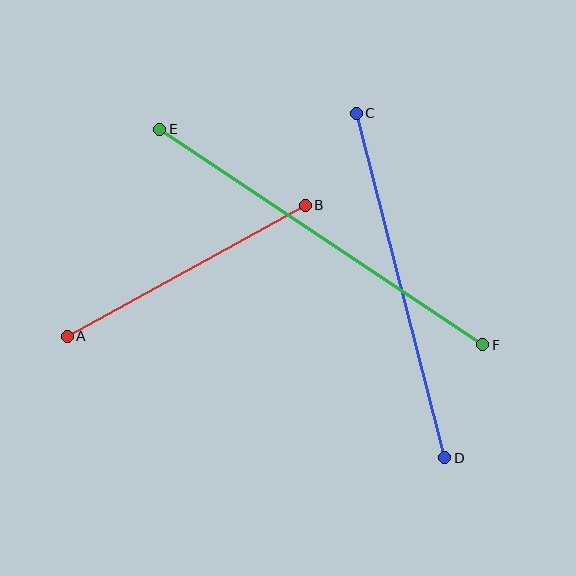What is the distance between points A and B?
The distance is approximately 272 pixels.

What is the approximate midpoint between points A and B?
The midpoint is at approximately (186, 271) pixels.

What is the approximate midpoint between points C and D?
The midpoint is at approximately (401, 286) pixels.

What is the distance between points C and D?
The distance is approximately 356 pixels.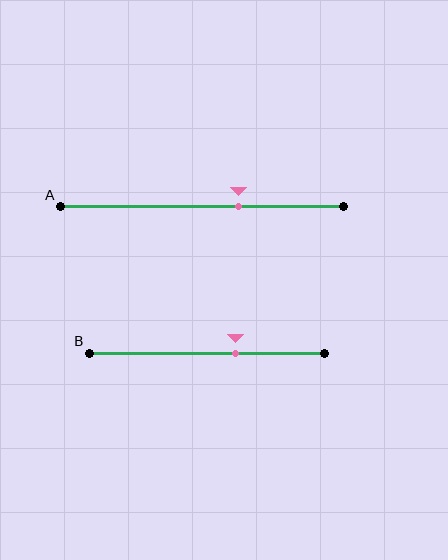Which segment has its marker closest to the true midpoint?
Segment B has its marker closest to the true midpoint.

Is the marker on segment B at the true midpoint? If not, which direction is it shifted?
No, the marker on segment B is shifted to the right by about 12% of the segment length.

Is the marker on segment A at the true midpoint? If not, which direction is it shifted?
No, the marker on segment A is shifted to the right by about 13% of the segment length.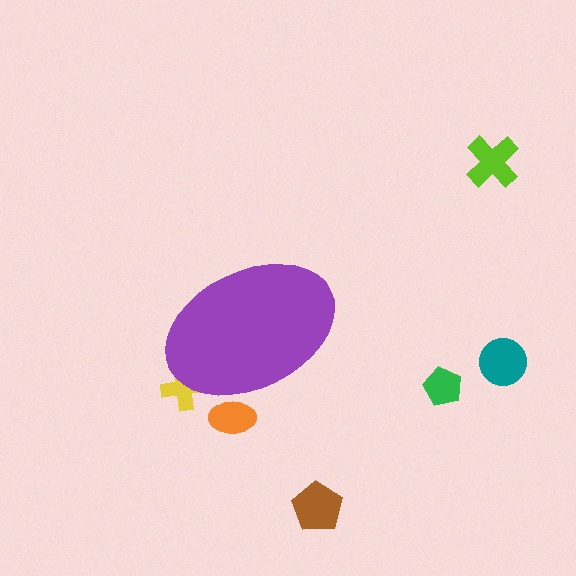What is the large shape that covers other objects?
A purple ellipse.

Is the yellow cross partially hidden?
Yes, the yellow cross is partially hidden behind the purple ellipse.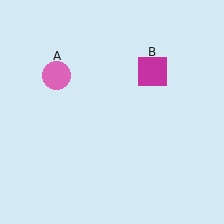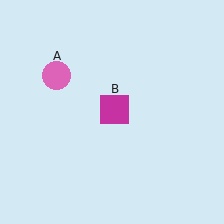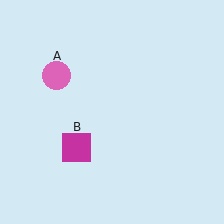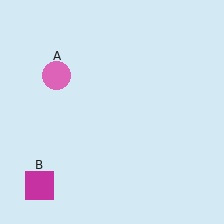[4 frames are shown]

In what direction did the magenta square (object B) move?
The magenta square (object B) moved down and to the left.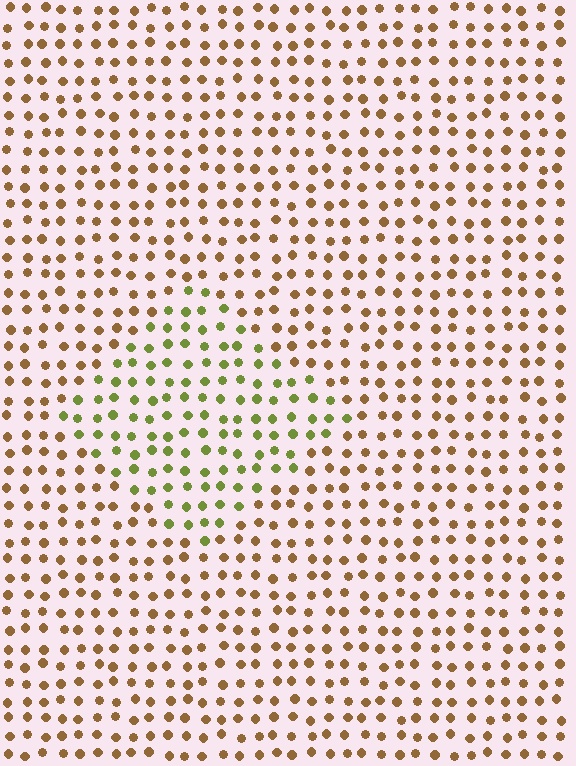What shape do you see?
I see a diamond.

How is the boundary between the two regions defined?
The boundary is defined purely by a slight shift in hue (about 49 degrees). Spacing, size, and orientation are identical on both sides.